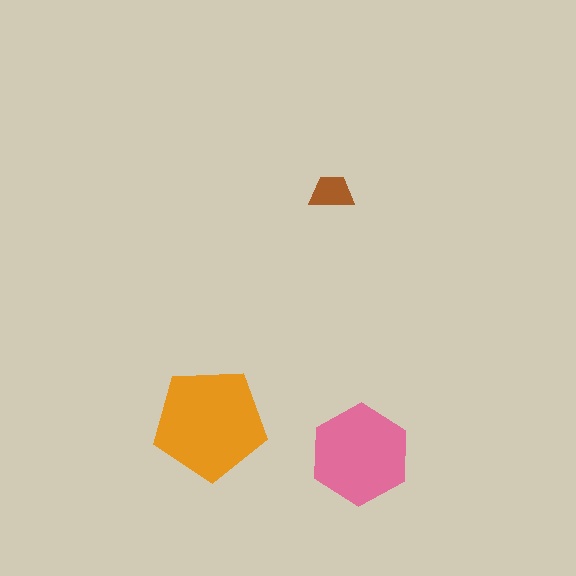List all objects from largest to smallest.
The orange pentagon, the pink hexagon, the brown trapezoid.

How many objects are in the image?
There are 3 objects in the image.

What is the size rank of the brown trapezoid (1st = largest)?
3rd.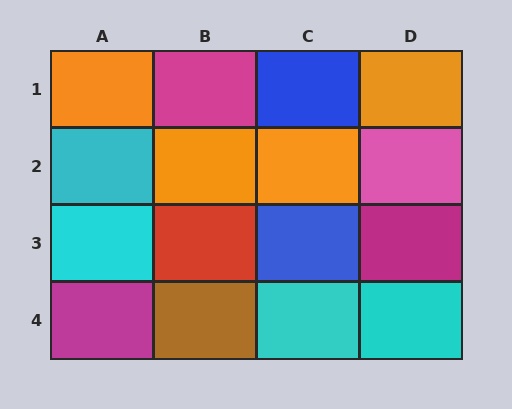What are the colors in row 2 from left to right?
Cyan, orange, orange, pink.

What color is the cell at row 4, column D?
Cyan.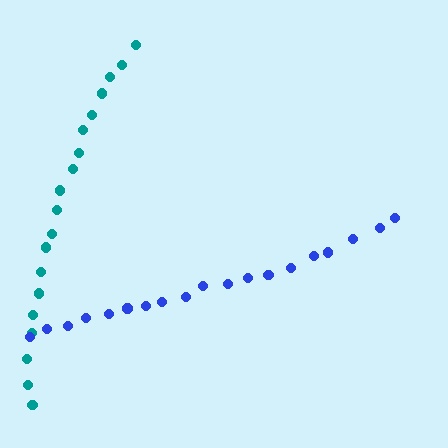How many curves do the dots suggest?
There are 2 distinct paths.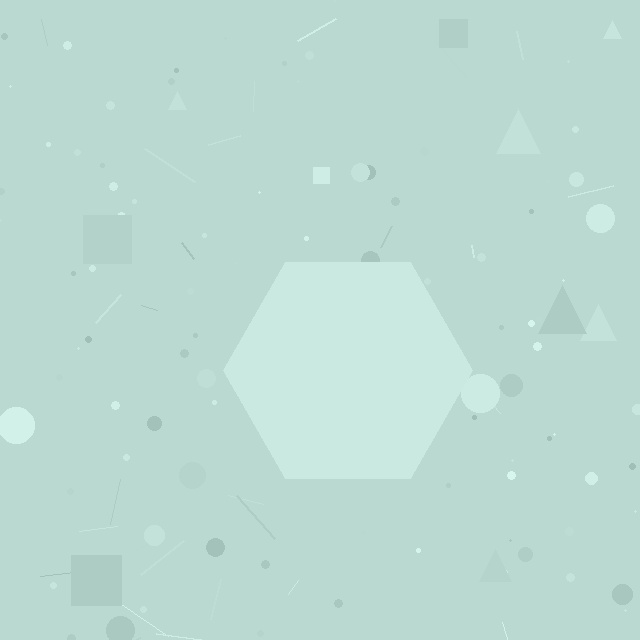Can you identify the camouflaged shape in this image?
The camouflaged shape is a hexagon.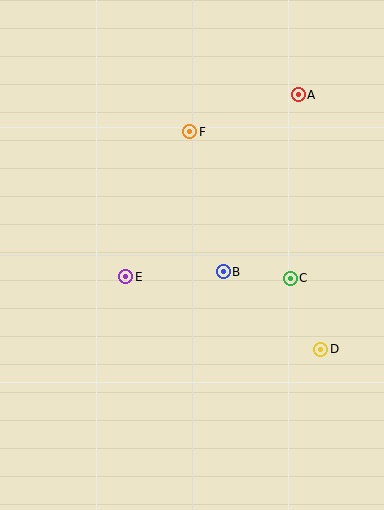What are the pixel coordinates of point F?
Point F is at (190, 132).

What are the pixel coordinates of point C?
Point C is at (290, 278).